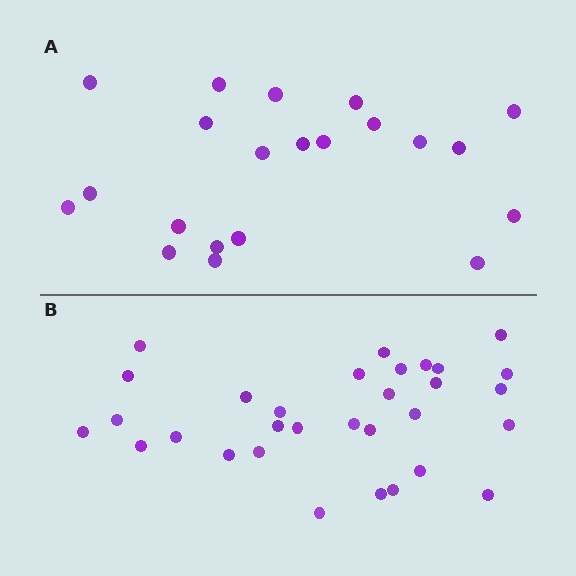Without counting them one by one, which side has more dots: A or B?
Region B (the bottom region) has more dots.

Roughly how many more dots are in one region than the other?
Region B has roughly 10 or so more dots than region A.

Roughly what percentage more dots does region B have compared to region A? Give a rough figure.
About 50% more.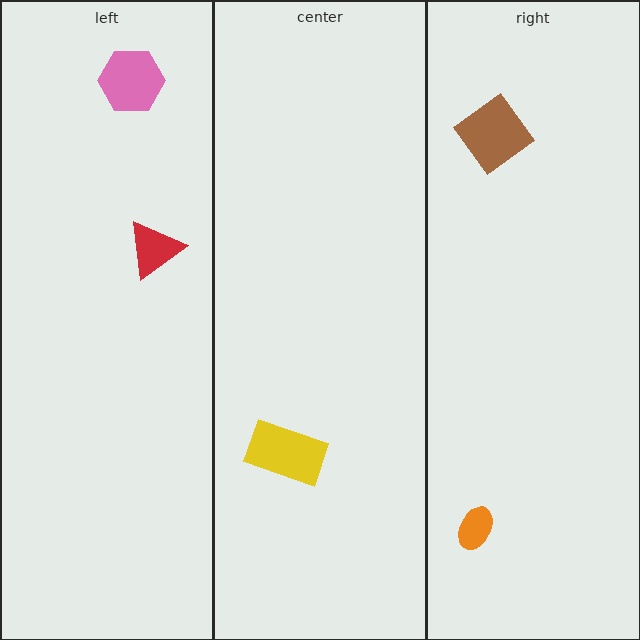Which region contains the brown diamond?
The right region.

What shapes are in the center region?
The yellow rectangle.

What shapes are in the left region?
The red triangle, the pink hexagon.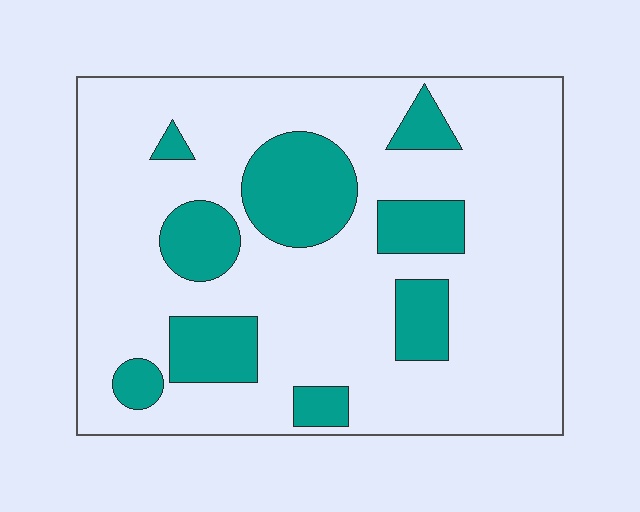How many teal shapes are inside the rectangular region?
9.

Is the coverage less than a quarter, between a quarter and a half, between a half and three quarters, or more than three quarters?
Less than a quarter.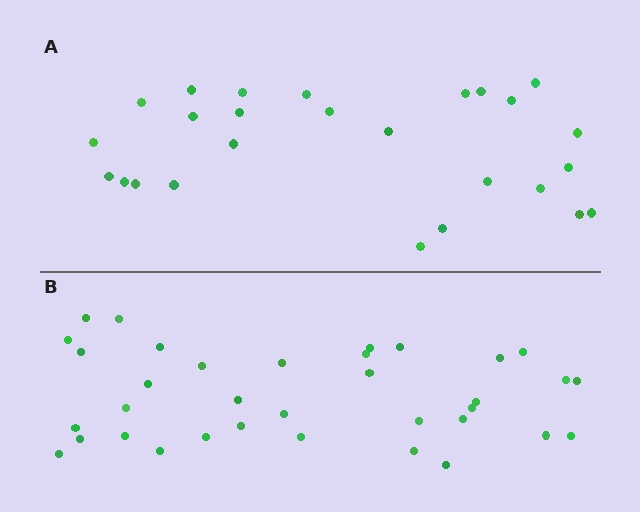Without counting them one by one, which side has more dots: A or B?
Region B (the bottom region) has more dots.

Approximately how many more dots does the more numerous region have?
Region B has roughly 8 or so more dots than region A.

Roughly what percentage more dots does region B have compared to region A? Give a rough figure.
About 35% more.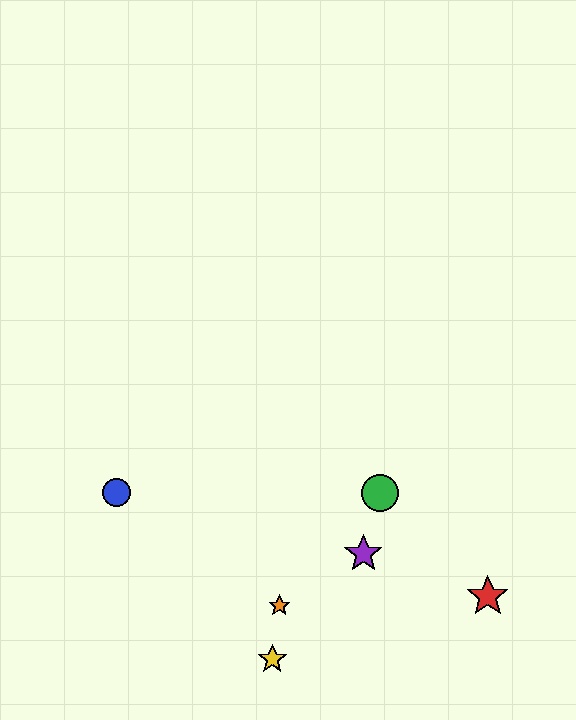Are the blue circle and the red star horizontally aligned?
No, the blue circle is at y≈493 and the red star is at y≈596.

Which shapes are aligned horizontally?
The blue circle, the green circle are aligned horizontally.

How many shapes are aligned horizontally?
2 shapes (the blue circle, the green circle) are aligned horizontally.